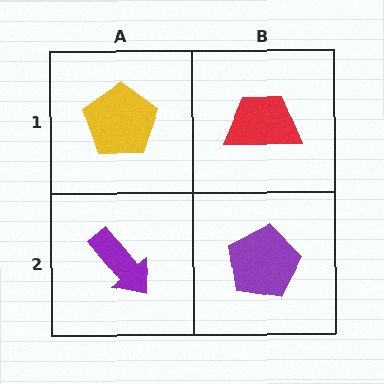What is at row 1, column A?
A yellow pentagon.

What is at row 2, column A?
A purple arrow.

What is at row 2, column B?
A purple pentagon.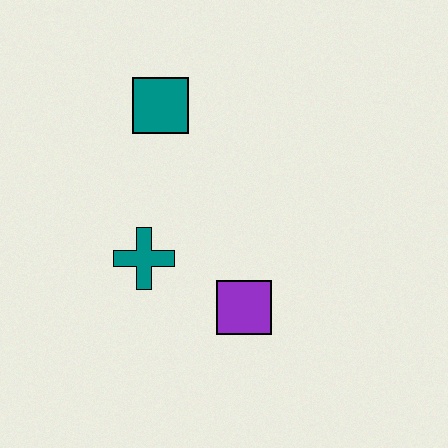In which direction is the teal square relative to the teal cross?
The teal square is above the teal cross.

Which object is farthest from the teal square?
The purple square is farthest from the teal square.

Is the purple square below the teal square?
Yes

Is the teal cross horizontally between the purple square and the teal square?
No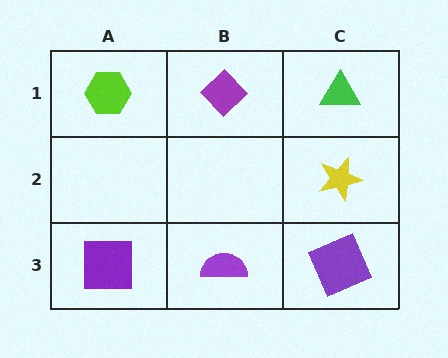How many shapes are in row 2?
1 shape.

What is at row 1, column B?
A purple diamond.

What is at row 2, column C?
A yellow star.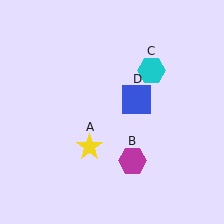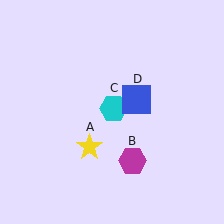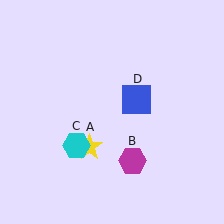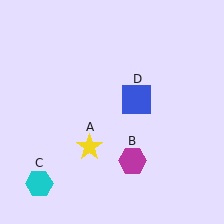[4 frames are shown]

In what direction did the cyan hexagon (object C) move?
The cyan hexagon (object C) moved down and to the left.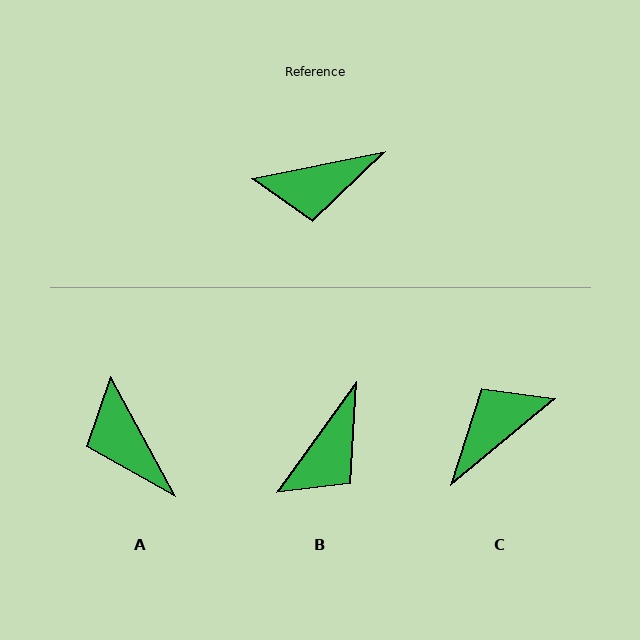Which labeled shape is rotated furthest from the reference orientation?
C, about 152 degrees away.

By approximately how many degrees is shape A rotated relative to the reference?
Approximately 74 degrees clockwise.